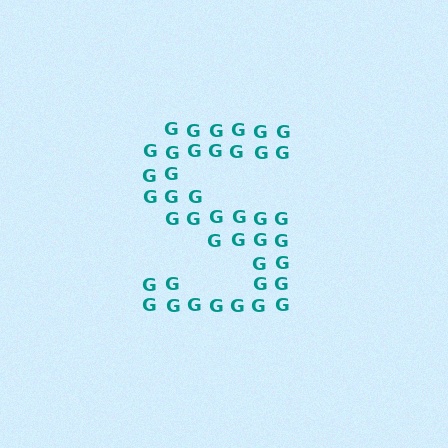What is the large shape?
The large shape is the letter S.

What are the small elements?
The small elements are letter G's.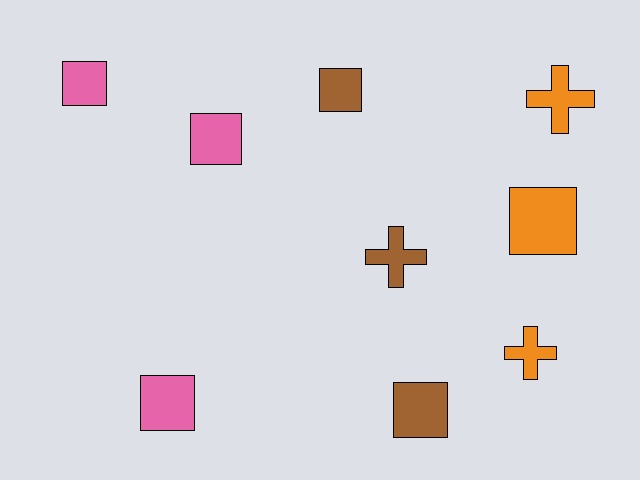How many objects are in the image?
There are 9 objects.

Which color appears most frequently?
Pink, with 3 objects.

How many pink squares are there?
There are 3 pink squares.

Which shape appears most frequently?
Square, with 6 objects.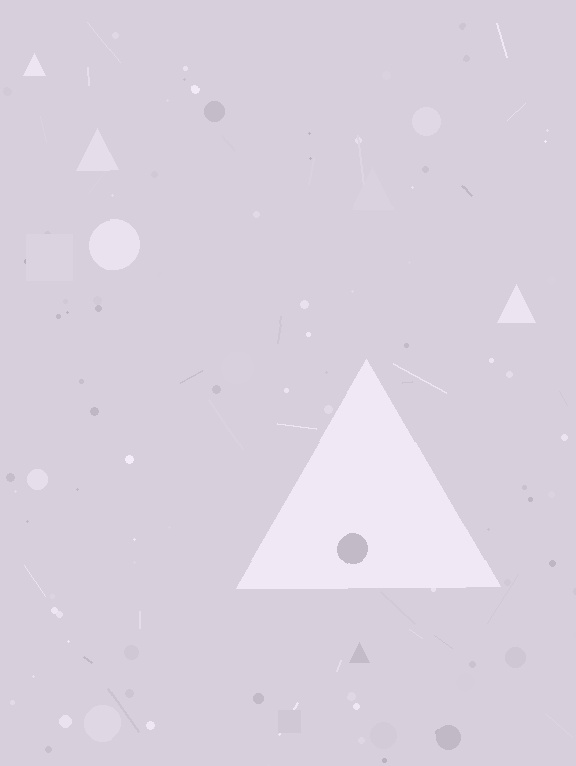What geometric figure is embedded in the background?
A triangle is embedded in the background.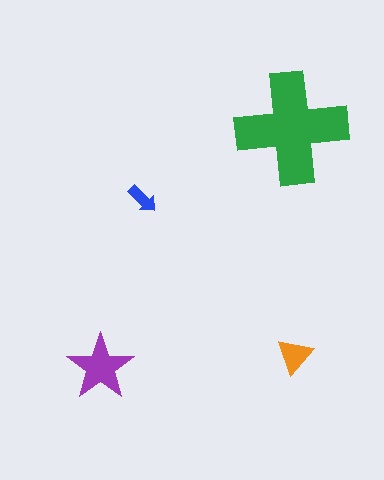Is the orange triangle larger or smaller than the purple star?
Smaller.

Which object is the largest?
The green cross.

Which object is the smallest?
The blue arrow.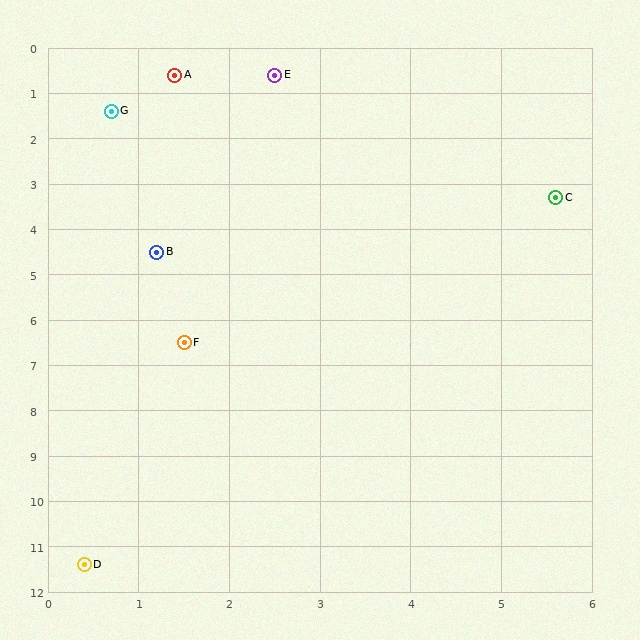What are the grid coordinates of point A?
Point A is at approximately (1.4, 0.6).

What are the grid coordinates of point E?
Point E is at approximately (2.5, 0.6).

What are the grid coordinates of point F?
Point F is at approximately (1.5, 6.5).